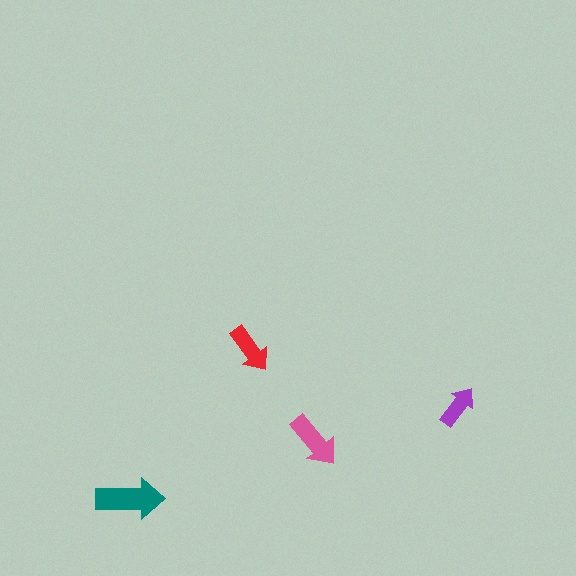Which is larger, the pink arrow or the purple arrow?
The pink one.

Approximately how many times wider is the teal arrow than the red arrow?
About 1.5 times wider.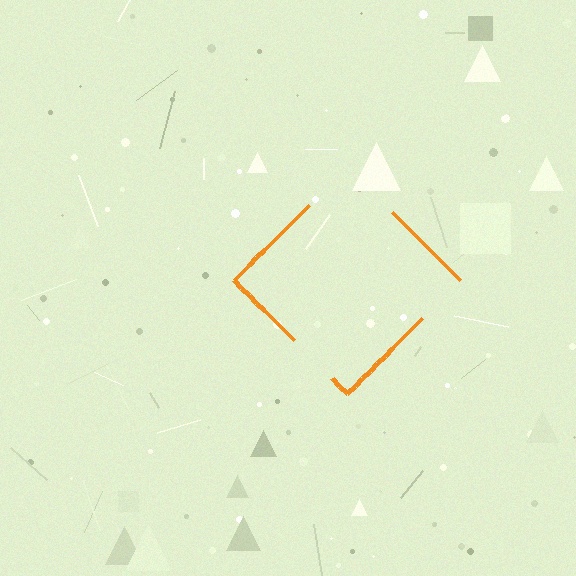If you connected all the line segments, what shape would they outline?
They would outline a diamond.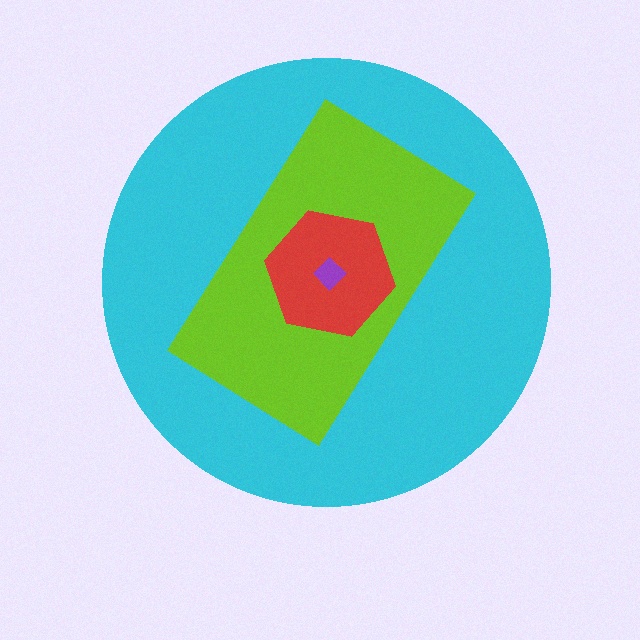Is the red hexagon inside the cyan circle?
Yes.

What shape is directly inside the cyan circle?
The lime rectangle.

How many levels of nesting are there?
4.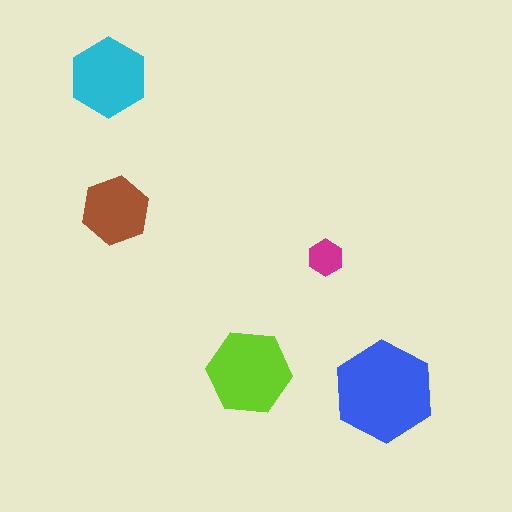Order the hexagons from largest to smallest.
the blue one, the lime one, the cyan one, the brown one, the magenta one.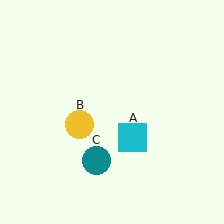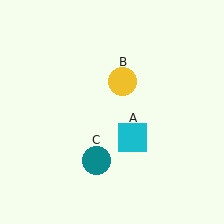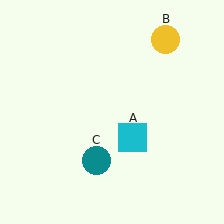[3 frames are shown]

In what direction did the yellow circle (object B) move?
The yellow circle (object B) moved up and to the right.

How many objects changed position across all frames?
1 object changed position: yellow circle (object B).